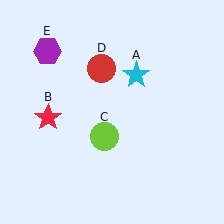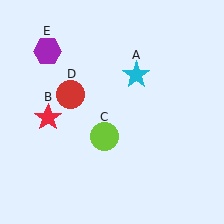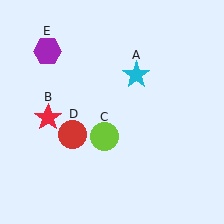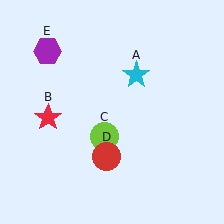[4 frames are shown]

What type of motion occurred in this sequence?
The red circle (object D) rotated counterclockwise around the center of the scene.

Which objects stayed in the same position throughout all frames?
Cyan star (object A) and red star (object B) and lime circle (object C) and purple hexagon (object E) remained stationary.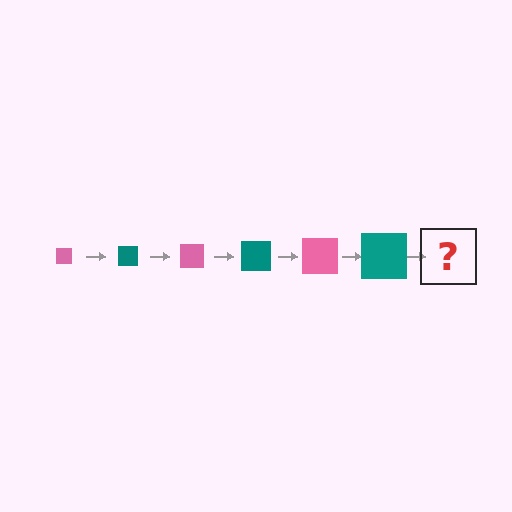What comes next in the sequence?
The next element should be a pink square, larger than the previous one.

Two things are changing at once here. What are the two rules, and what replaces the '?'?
The two rules are that the square grows larger each step and the color cycles through pink and teal. The '?' should be a pink square, larger than the previous one.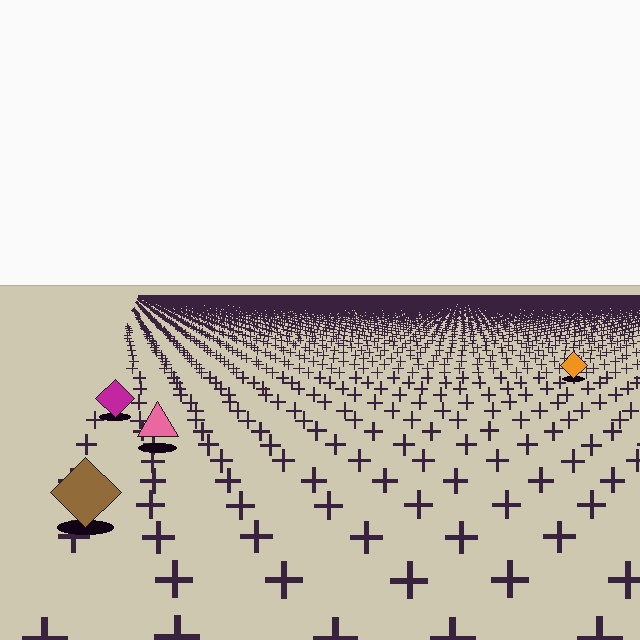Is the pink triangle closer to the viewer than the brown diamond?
No. The brown diamond is closer — you can tell from the texture gradient: the ground texture is coarser near it.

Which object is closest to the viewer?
The brown diamond is closest. The texture marks near it are larger and more spread out.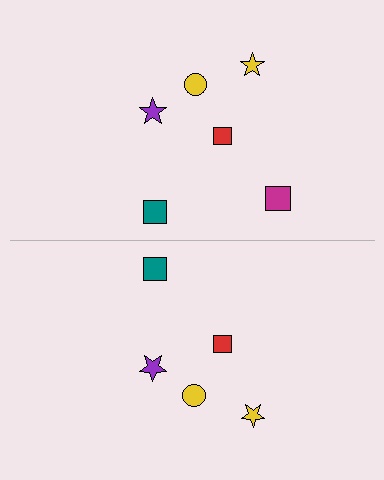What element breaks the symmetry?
A magenta square is missing from the bottom side.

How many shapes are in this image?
There are 11 shapes in this image.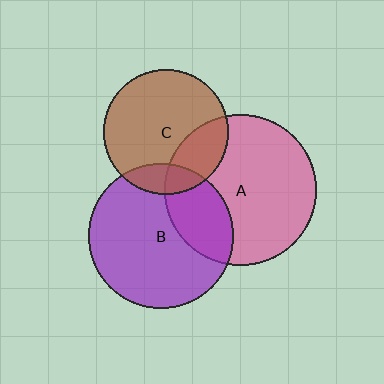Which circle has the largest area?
Circle A (pink).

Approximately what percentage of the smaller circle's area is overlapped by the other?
Approximately 25%.